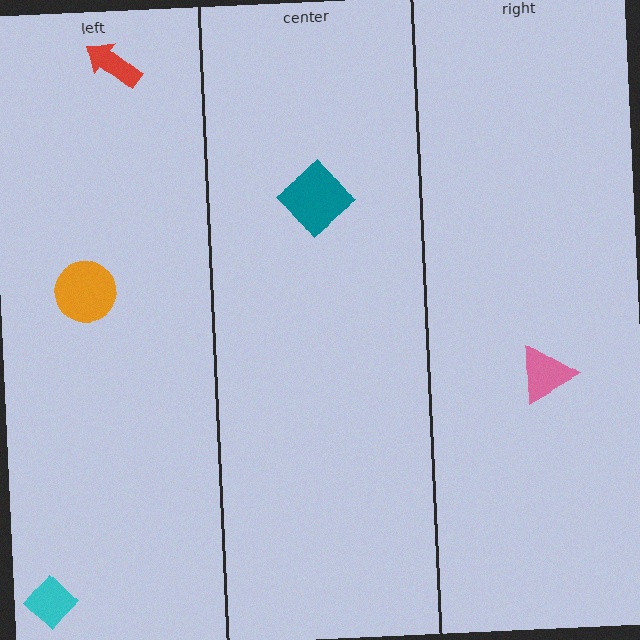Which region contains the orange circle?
The left region.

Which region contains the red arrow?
The left region.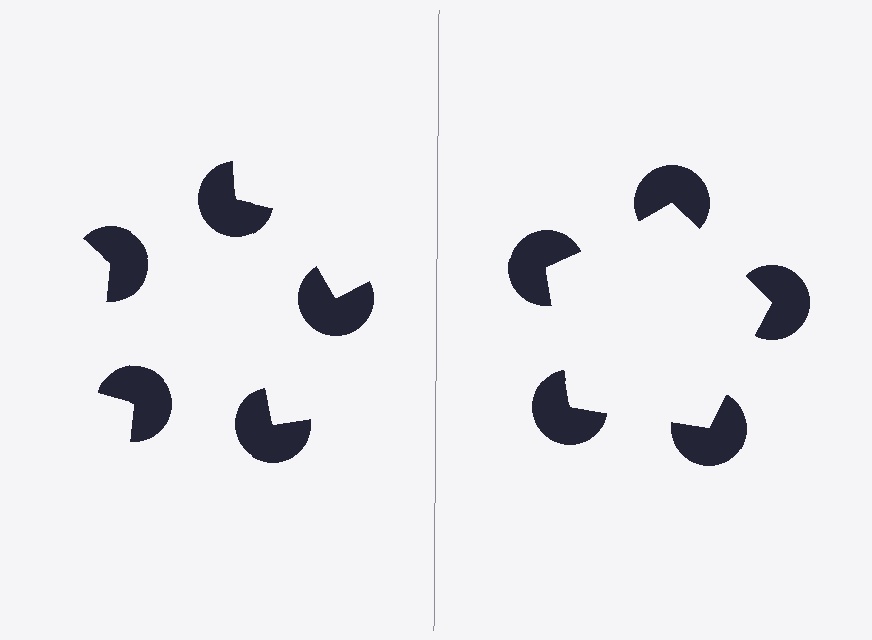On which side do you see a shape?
An illusory pentagon appears on the right side. On the left side the wedge cuts are rotated, so no coherent shape forms.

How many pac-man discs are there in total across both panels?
10 — 5 on each side.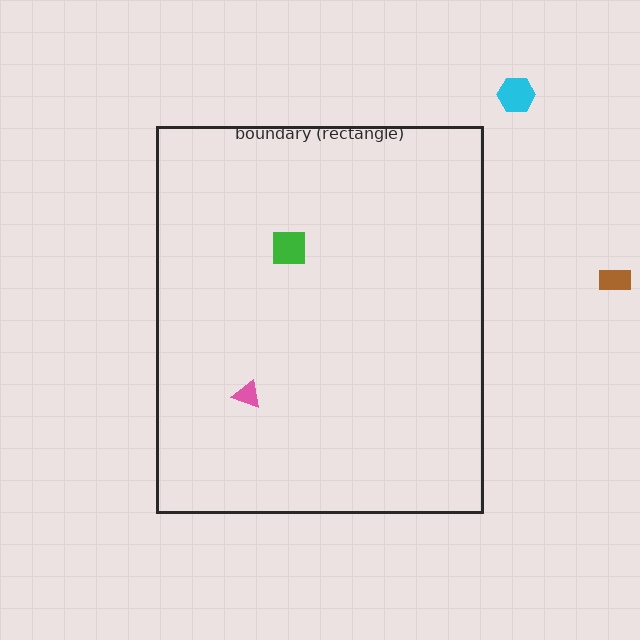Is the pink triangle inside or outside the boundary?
Inside.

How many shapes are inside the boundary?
2 inside, 2 outside.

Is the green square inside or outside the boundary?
Inside.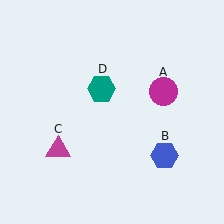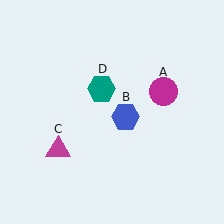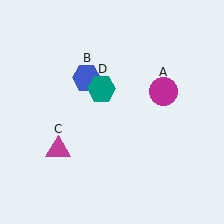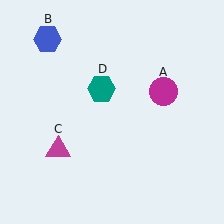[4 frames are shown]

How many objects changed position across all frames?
1 object changed position: blue hexagon (object B).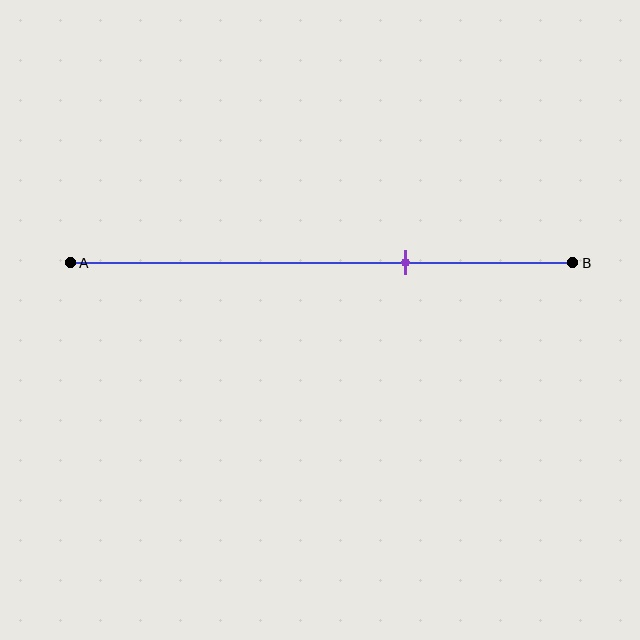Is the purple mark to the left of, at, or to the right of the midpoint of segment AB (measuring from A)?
The purple mark is to the right of the midpoint of segment AB.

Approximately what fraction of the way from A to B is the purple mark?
The purple mark is approximately 65% of the way from A to B.